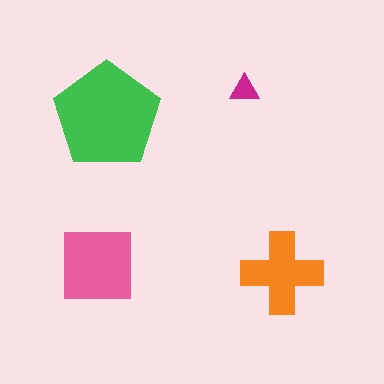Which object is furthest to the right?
The orange cross is rightmost.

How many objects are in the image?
There are 4 objects in the image.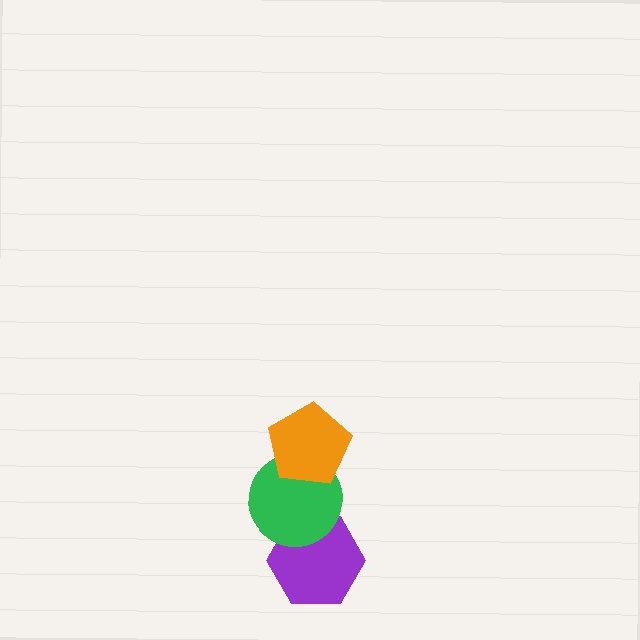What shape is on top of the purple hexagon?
The green circle is on top of the purple hexagon.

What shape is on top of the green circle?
The orange pentagon is on top of the green circle.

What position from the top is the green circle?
The green circle is 2nd from the top.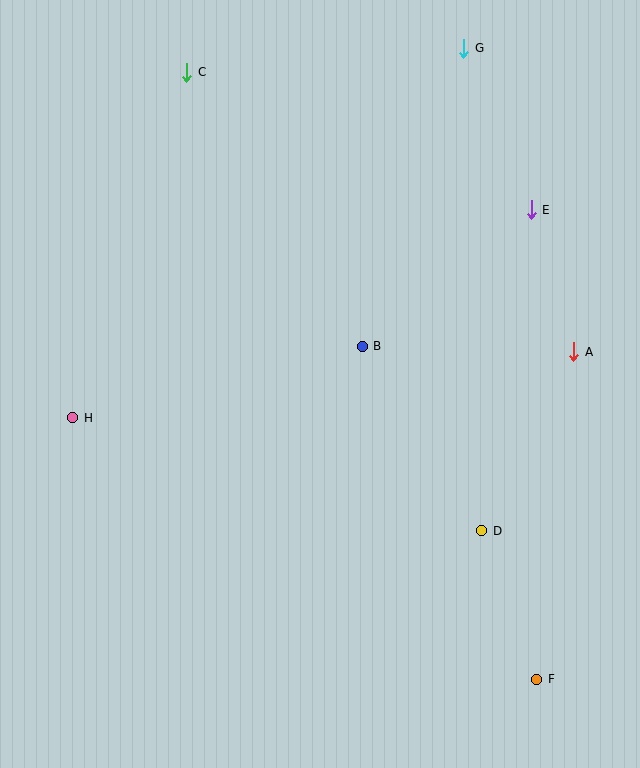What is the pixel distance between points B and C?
The distance between B and C is 325 pixels.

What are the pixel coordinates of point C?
Point C is at (187, 72).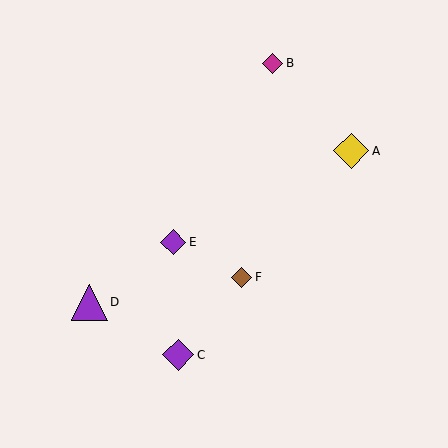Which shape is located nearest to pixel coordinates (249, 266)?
The brown diamond (labeled F) at (242, 278) is nearest to that location.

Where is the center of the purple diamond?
The center of the purple diamond is at (173, 242).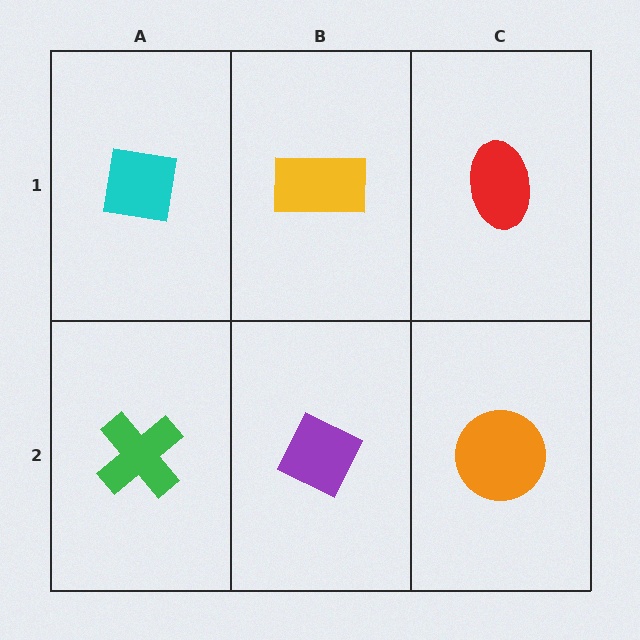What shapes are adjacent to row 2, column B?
A yellow rectangle (row 1, column B), a green cross (row 2, column A), an orange circle (row 2, column C).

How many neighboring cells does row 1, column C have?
2.